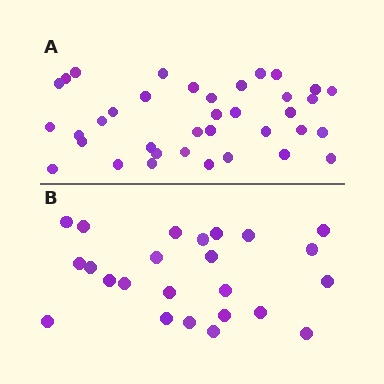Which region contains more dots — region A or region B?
Region A (the top region) has more dots.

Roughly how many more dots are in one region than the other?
Region A has approximately 15 more dots than region B.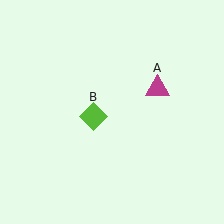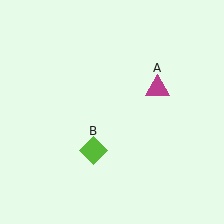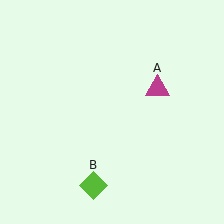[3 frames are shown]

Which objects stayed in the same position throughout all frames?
Magenta triangle (object A) remained stationary.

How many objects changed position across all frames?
1 object changed position: lime diamond (object B).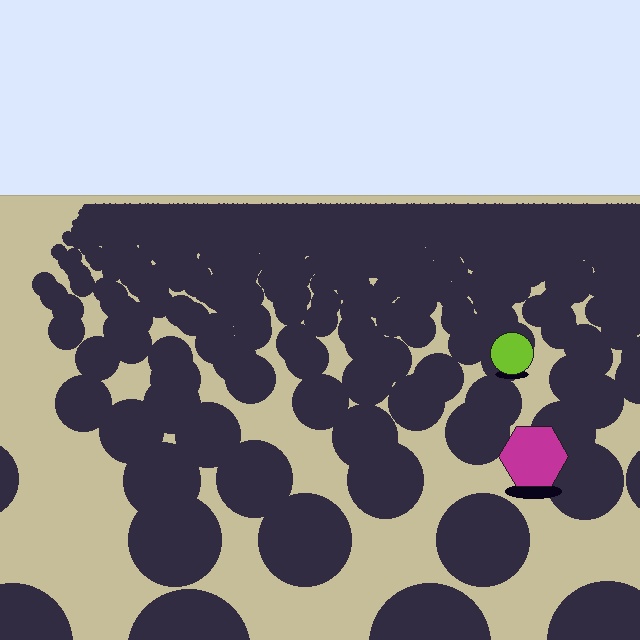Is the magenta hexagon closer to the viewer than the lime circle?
Yes. The magenta hexagon is closer — you can tell from the texture gradient: the ground texture is coarser near it.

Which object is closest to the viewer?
The magenta hexagon is closest. The texture marks near it are larger and more spread out.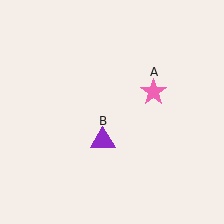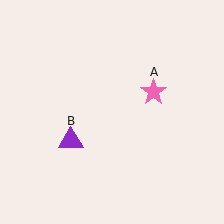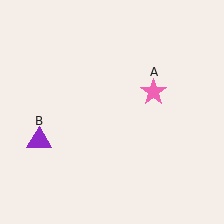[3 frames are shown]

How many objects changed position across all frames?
1 object changed position: purple triangle (object B).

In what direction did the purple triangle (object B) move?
The purple triangle (object B) moved left.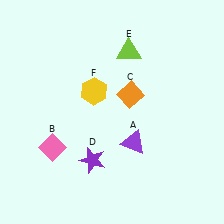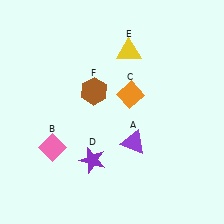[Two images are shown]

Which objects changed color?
E changed from lime to yellow. F changed from yellow to brown.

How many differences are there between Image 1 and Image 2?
There are 2 differences between the two images.